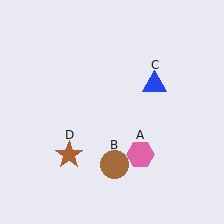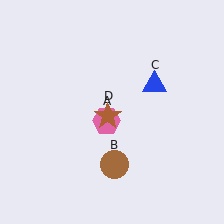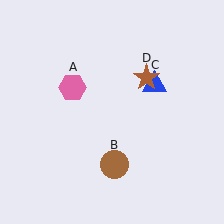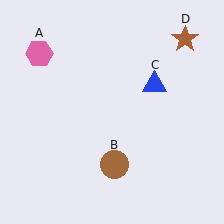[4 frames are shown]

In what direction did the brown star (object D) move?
The brown star (object D) moved up and to the right.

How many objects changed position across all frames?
2 objects changed position: pink hexagon (object A), brown star (object D).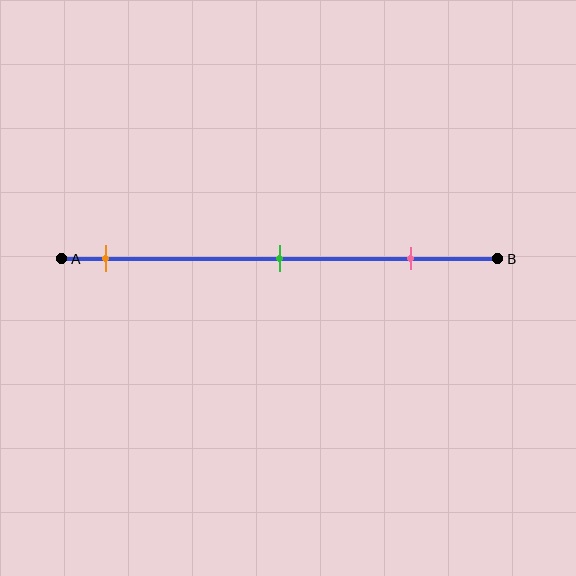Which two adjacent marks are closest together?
The green and pink marks are the closest adjacent pair.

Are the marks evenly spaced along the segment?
Yes, the marks are approximately evenly spaced.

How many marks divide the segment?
There are 3 marks dividing the segment.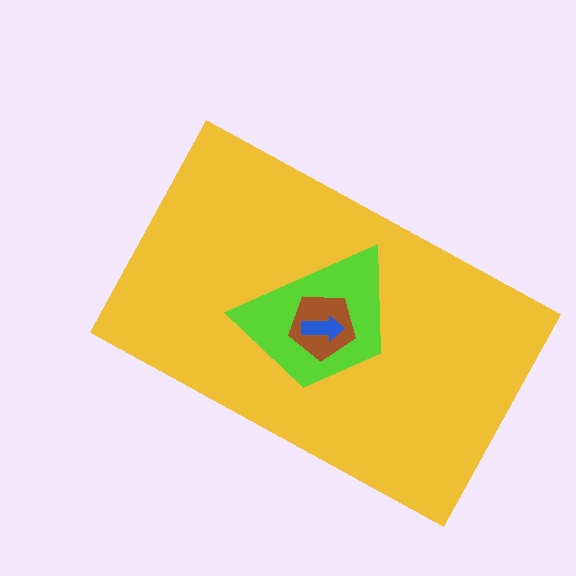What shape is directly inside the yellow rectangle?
The lime trapezoid.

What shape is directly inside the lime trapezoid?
The brown pentagon.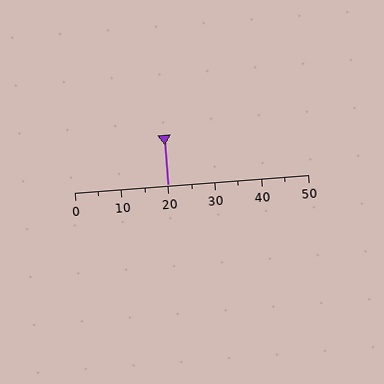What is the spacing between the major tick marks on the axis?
The major ticks are spaced 10 apart.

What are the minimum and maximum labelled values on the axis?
The axis runs from 0 to 50.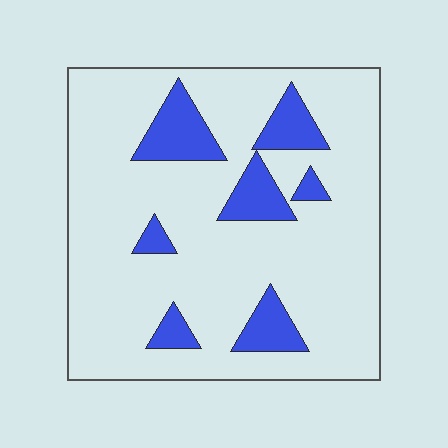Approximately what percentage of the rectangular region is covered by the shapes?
Approximately 15%.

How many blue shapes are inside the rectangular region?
7.